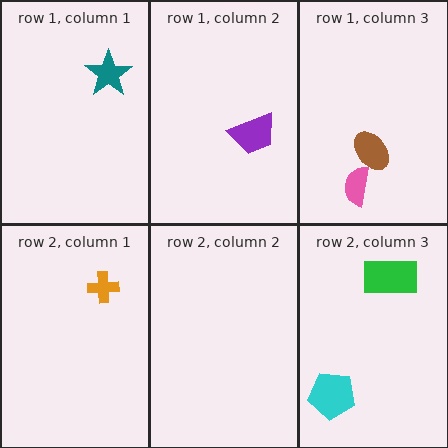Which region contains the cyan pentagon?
The row 2, column 3 region.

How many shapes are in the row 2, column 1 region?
1.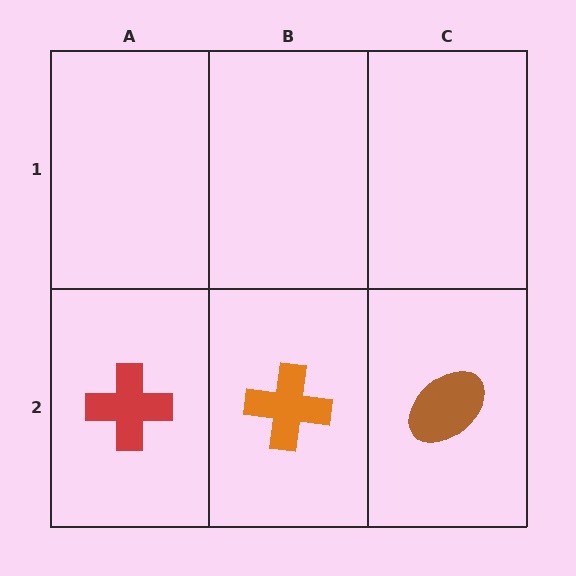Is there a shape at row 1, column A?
No, that cell is empty.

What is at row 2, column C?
A brown ellipse.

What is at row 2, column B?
An orange cross.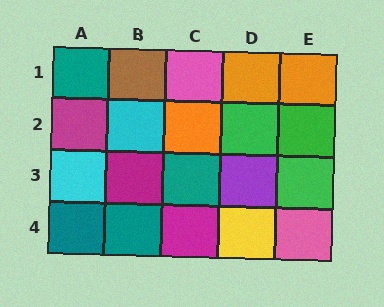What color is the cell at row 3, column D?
Purple.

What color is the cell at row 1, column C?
Pink.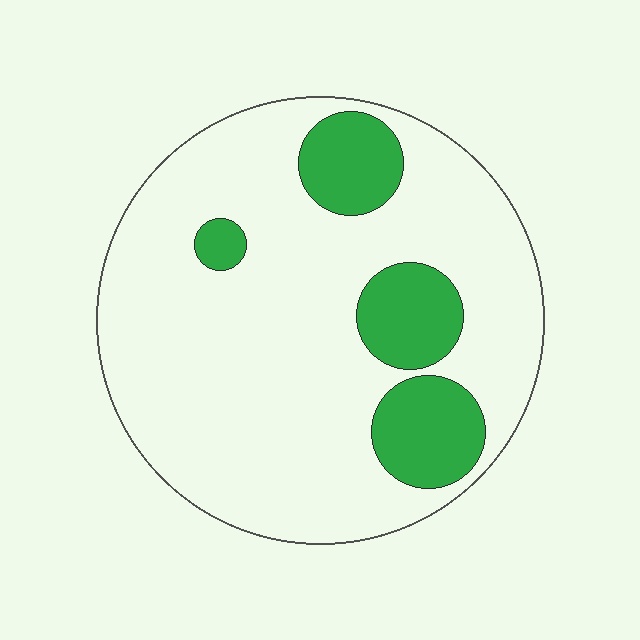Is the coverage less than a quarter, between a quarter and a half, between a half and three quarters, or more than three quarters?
Less than a quarter.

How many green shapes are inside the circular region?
4.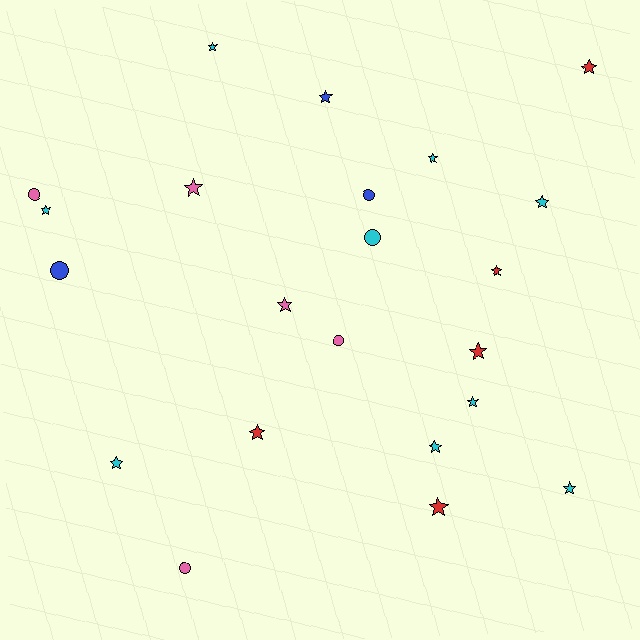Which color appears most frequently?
Cyan, with 9 objects.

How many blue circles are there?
There are 2 blue circles.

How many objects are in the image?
There are 22 objects.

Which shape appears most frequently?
Star, with 16 objects.